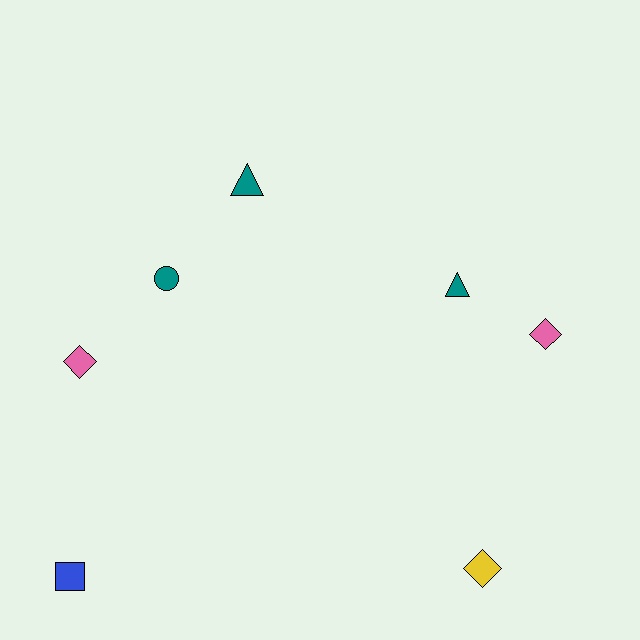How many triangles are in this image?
There are 2 triangles.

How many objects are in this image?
There are 7 objects.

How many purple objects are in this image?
There are no purple objects.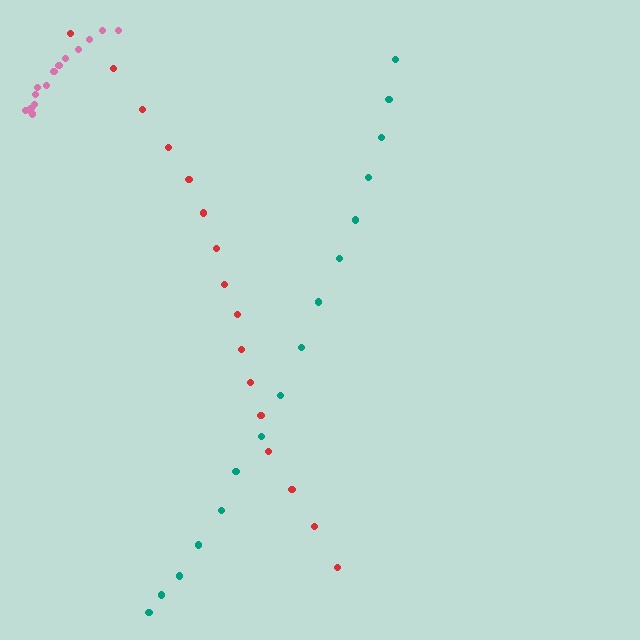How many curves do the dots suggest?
There are 3 distinct paths.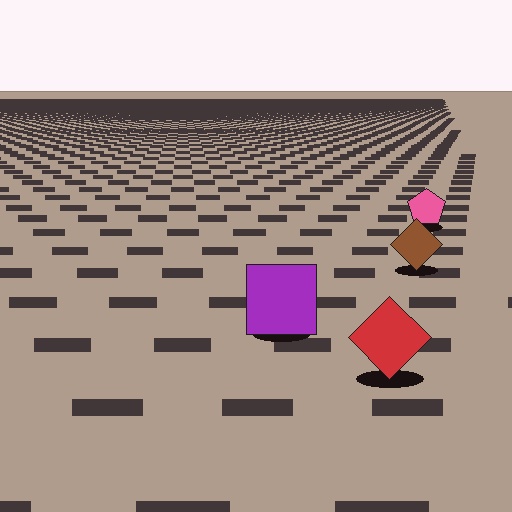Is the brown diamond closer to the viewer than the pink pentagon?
Yes. The brown diamond is closer — you can tell from the texture gradient: the ground texture is coarser near it.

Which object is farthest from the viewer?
The pink pentagon is farthest from the viewer. It appears smaller and the ground texture around it is denser.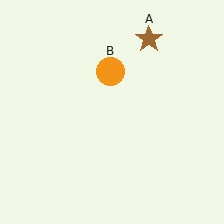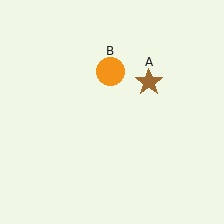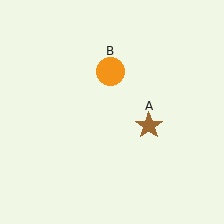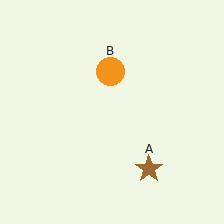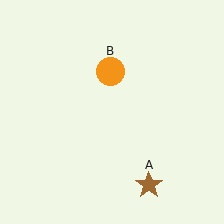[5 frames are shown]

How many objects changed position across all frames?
1 object changed position: brown star (object A).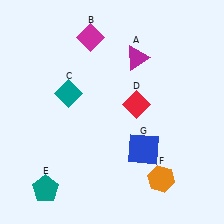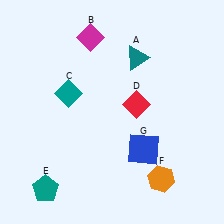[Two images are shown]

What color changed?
The triangle (A) changed from magenta in Image 1 to teal in Image 2.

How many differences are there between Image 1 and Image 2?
There is 1 difference between the two images.